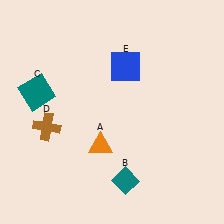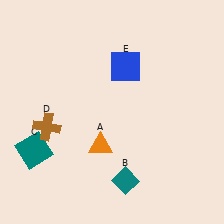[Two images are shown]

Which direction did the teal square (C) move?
The teal square (C) moved down.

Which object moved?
The teal square (C) moved down.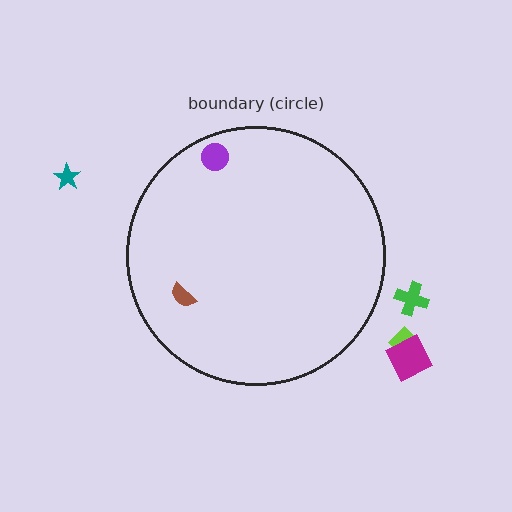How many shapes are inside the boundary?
2 inside, 4 outside.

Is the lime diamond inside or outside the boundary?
Outside.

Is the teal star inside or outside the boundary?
Outside.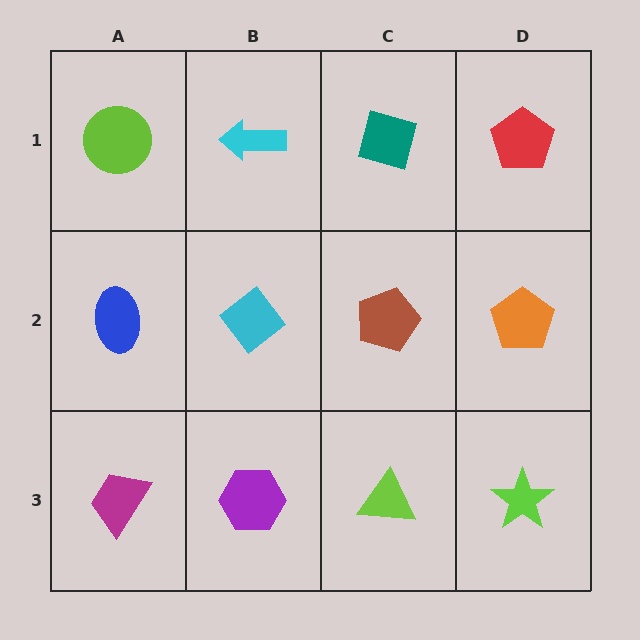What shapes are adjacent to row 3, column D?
An orange pentagon (row 2, column D), a lime triangle (row 3, column C).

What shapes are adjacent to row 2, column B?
A cyan arrow (row 1, column B), a purple hexagon (row 3, column B), a blue ellipse (row 2, column A), a brown pentagon (row 2, column C).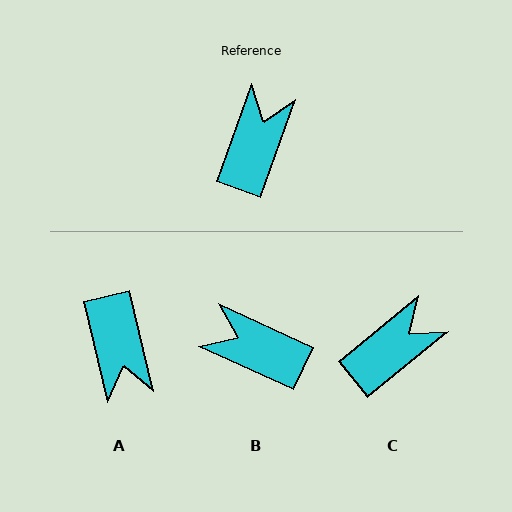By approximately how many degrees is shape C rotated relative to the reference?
Approximately 31 degrees clockwise.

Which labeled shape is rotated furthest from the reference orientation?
A, about 147 degrees away.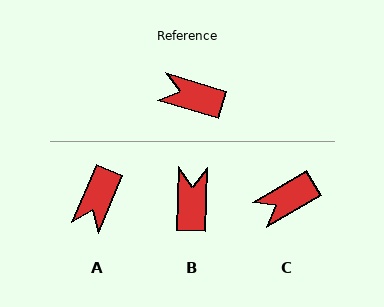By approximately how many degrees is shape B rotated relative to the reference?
Approximately 75 degrees clockwise.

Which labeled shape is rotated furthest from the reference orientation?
A, about 84 degrees away.